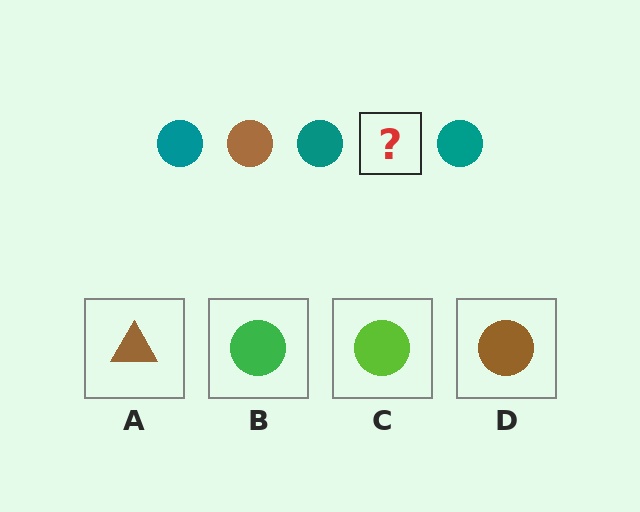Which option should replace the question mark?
Option D.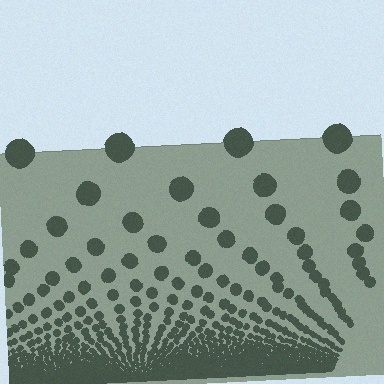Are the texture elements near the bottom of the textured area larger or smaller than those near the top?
Smaller. The gradient is inverted — elements near the bottom are smaller and denser.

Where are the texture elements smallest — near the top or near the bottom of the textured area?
Near the bottom.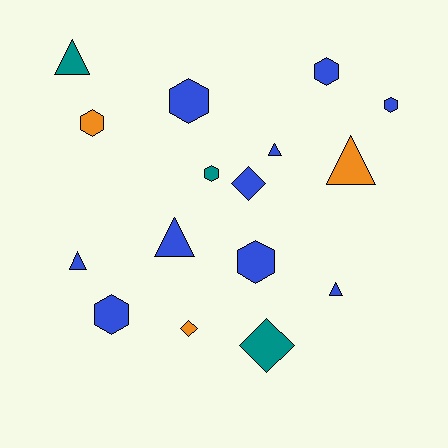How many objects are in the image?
There are 16 objects.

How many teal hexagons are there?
There is 1 teal hexagon.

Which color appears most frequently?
Blue, with 10 objects.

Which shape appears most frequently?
Hexagon, with 7 objects.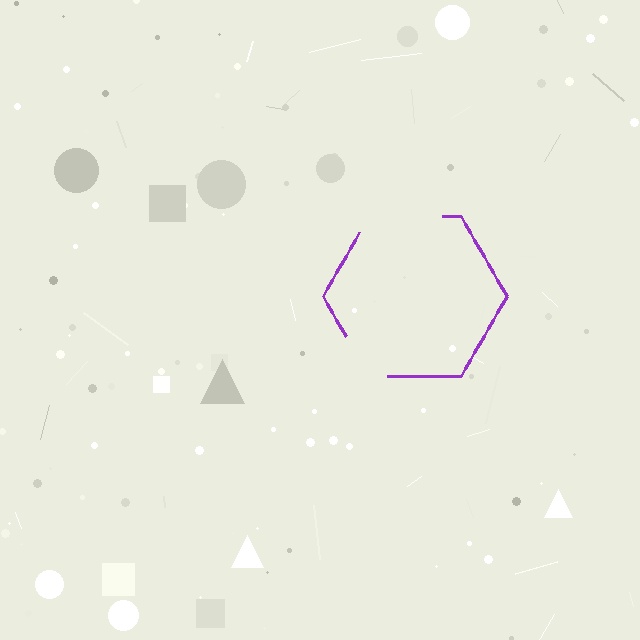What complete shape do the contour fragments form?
The contour fragments form a hexagon.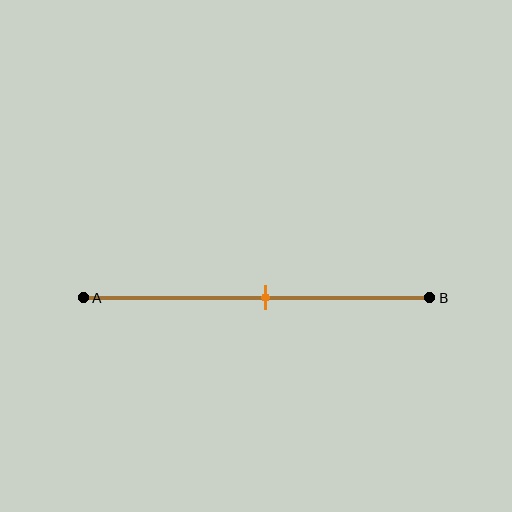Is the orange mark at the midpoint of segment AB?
Yes, the mark is approximately at the midpoint.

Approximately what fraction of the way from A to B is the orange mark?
The orange mark is approximately 55% of the way from A to B.